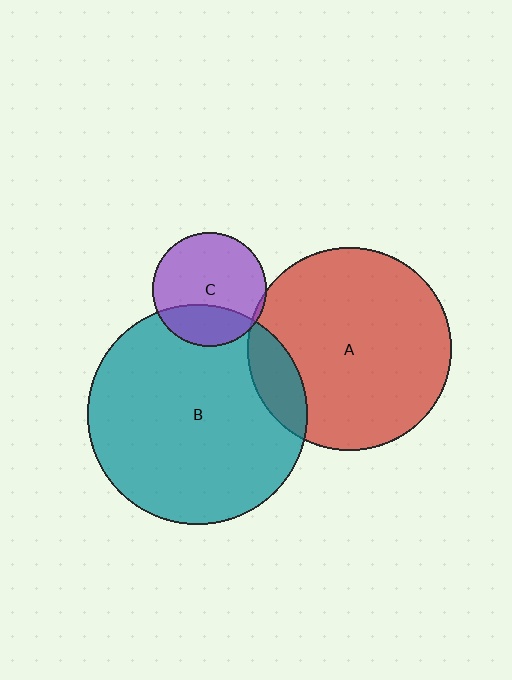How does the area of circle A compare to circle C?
Approximately 3.2 times.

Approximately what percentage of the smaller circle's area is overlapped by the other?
Approximately 15%.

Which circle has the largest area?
Circle B (teal).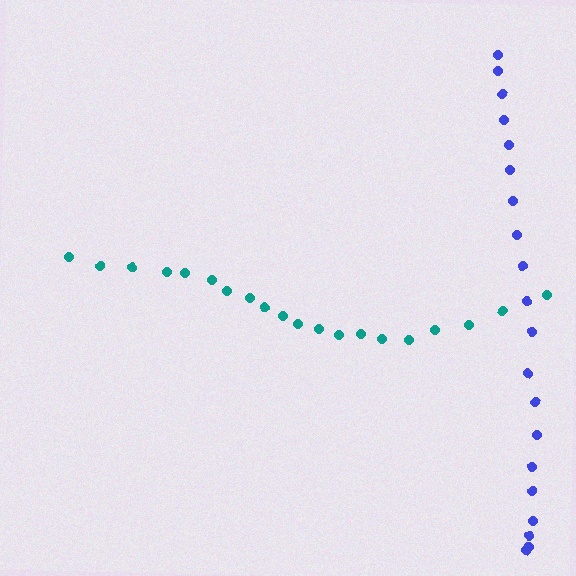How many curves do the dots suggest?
There are 2 distinct paths.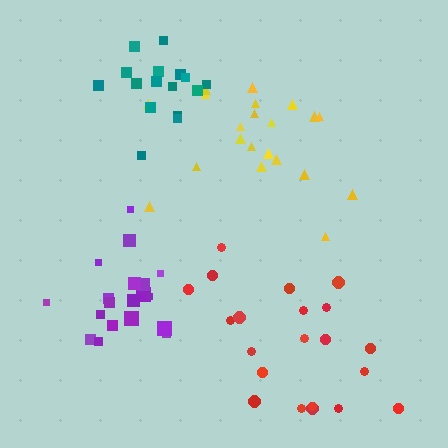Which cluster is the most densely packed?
Purple.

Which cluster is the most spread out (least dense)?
Red.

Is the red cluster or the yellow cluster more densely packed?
Yellow.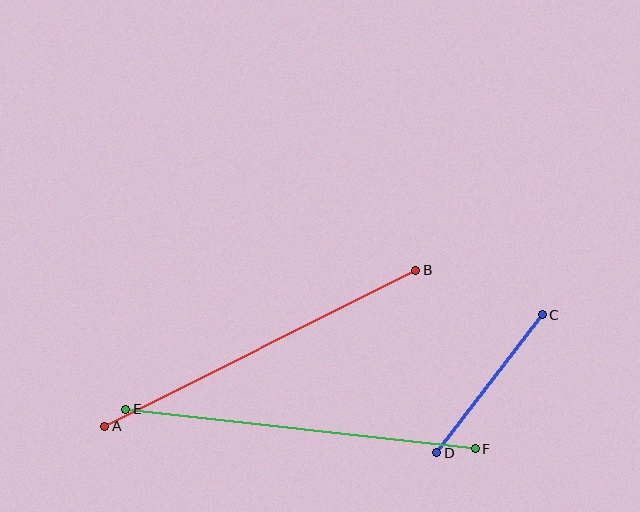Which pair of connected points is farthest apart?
Points E and F are farthest apart.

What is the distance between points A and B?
The distance is approximately 348 pixels.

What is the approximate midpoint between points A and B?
The midpoint is at approximately (260, 348) pixels.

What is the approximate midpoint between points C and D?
The midpoint is at approximately (489, 384) pixels.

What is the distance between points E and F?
The distance is approximately 352 pixels.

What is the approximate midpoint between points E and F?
The midpoint is at approximately (301, 429) pixels.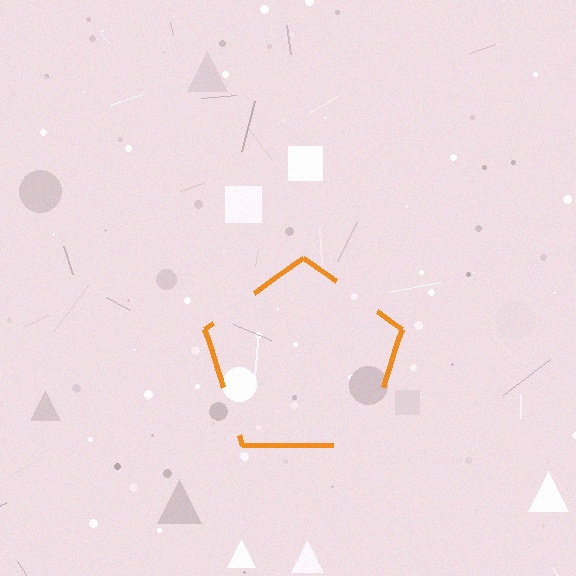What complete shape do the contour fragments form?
The contour fragments form a pentagon.